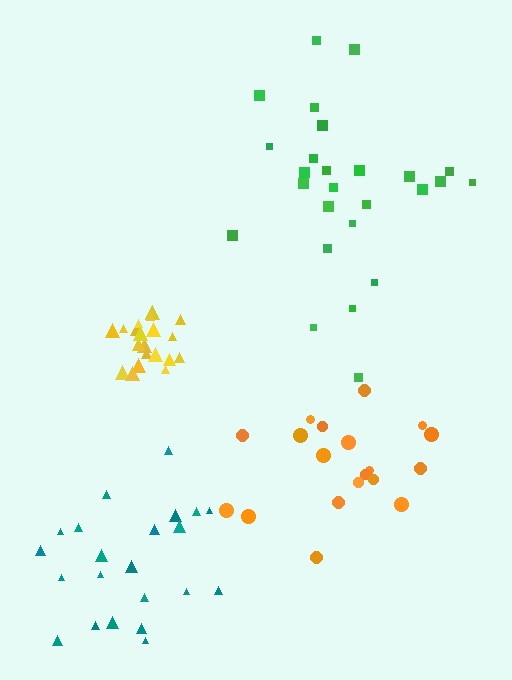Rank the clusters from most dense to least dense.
yellow, teal, orange, green.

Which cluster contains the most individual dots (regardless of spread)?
Green (26).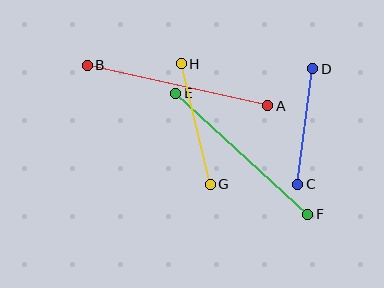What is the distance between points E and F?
The distance is approximately 179 pixels.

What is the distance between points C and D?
The distance is approximately 117 pixels.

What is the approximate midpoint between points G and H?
The midpoint is at approximately (196, 124) pixels.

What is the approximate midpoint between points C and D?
The midpoint is at approximately (305, 127) pixels.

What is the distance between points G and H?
The distance is approximately 124 pixels.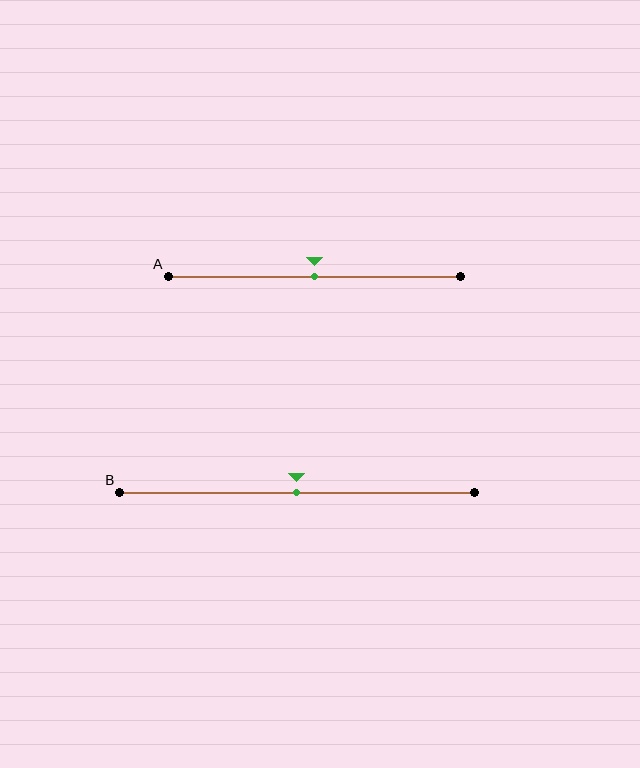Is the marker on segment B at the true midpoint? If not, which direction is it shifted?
Yes, the marker on segment B is at the true midpoint.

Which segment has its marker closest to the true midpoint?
Segment A has its marker closest to the true midpoint.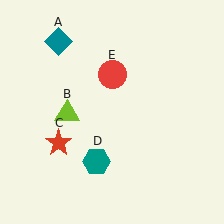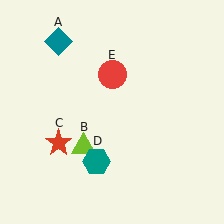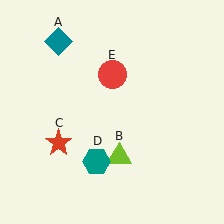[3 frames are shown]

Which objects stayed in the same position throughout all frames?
Teal diamond (object A) and red star (object C) and teal hexagon (object D) and red circle (object E) remained stationary.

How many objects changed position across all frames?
1 object changed position: lime triangle (object B).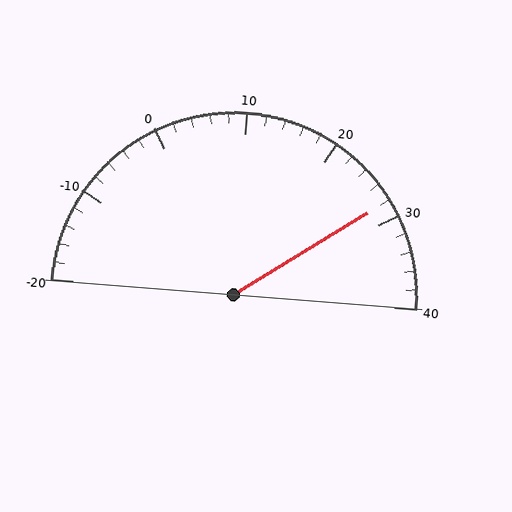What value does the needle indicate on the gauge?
The needle indicates approximately 28.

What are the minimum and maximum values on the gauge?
The gauge ranges from -20 to 40.